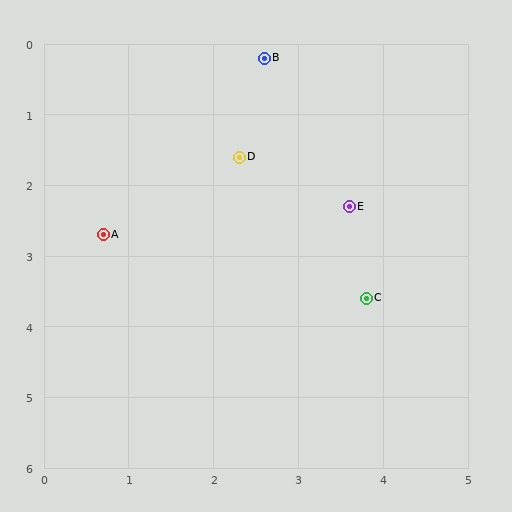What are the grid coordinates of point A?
Point A is at approximately (0.7, 2.7).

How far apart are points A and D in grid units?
Points A and D are about 1.9 grid units apart.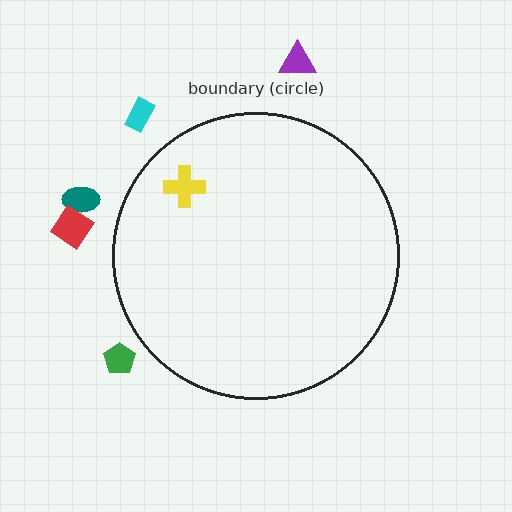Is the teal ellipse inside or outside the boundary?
Outside.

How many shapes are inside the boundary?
1 inside, 5 outside.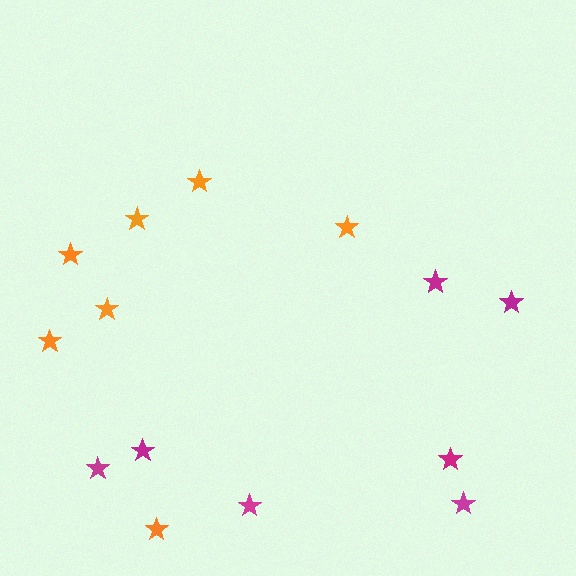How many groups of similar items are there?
There are 2 groups: one group of orange stars (7) and one group of magenta stars (7).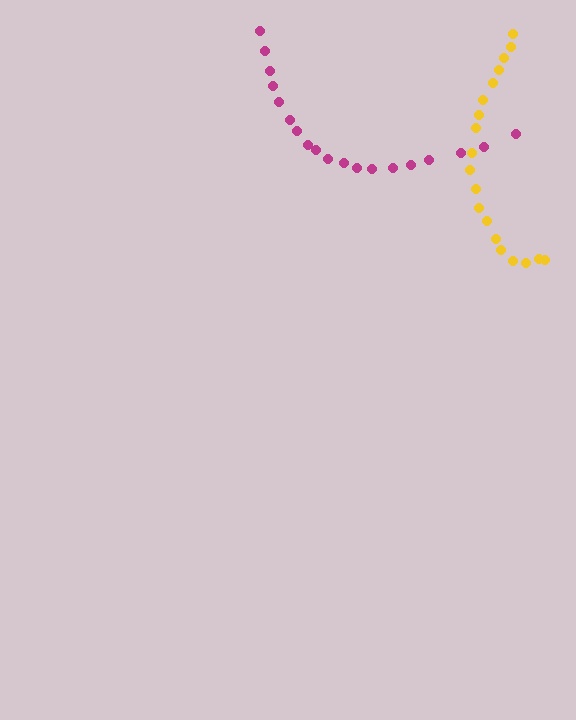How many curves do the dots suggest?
There are 2 distinct paths.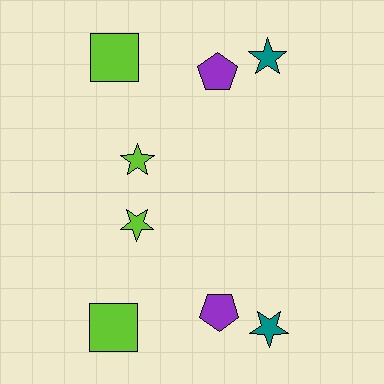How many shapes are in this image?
There are 8 shapes in this image.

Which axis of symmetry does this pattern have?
The pattern has a horizontal axis of symmetry running through the center of the image.